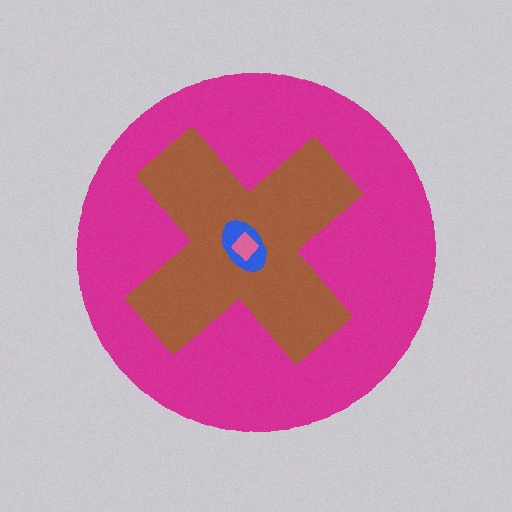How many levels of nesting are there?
4.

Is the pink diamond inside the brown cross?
Yes.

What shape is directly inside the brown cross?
The blue ellipse.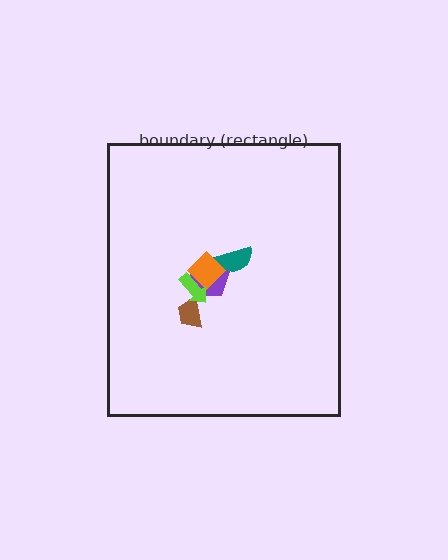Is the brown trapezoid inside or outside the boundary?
Inside.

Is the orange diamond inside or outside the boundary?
Inside.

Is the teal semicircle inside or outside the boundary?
Inside.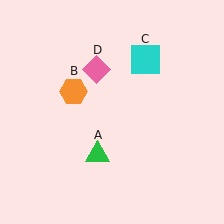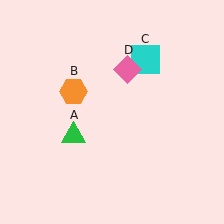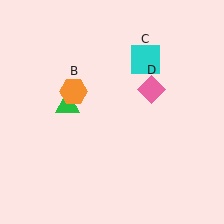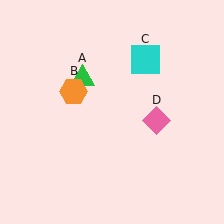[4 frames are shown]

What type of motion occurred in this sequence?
The green triangle (object A), pink diamond (object D) rotated clockwise around the center of the scene.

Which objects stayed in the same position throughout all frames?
Orange hexagon (object B) and cyan square (object C) remained stationary.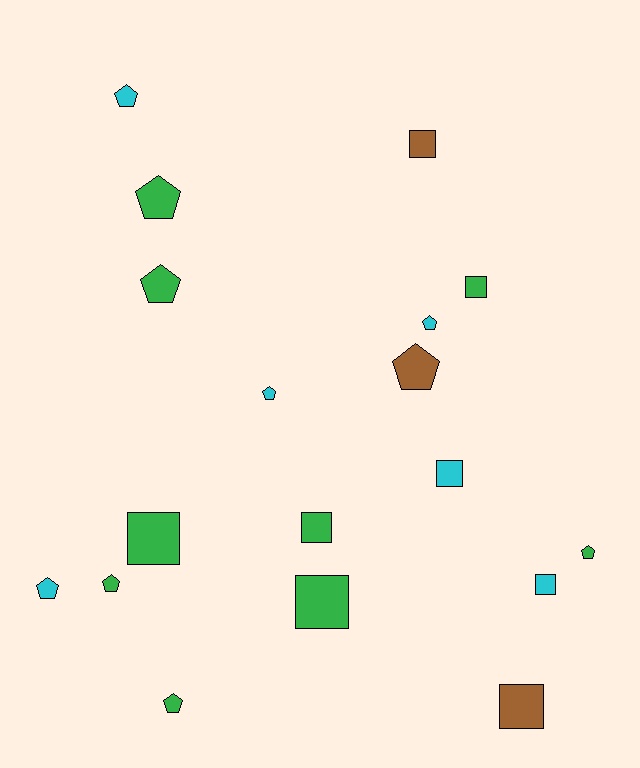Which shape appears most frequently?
Pentagon, with 10 objects.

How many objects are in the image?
There are 18 objects.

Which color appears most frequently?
Green, with 9 objects.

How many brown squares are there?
There are 2 brown squares.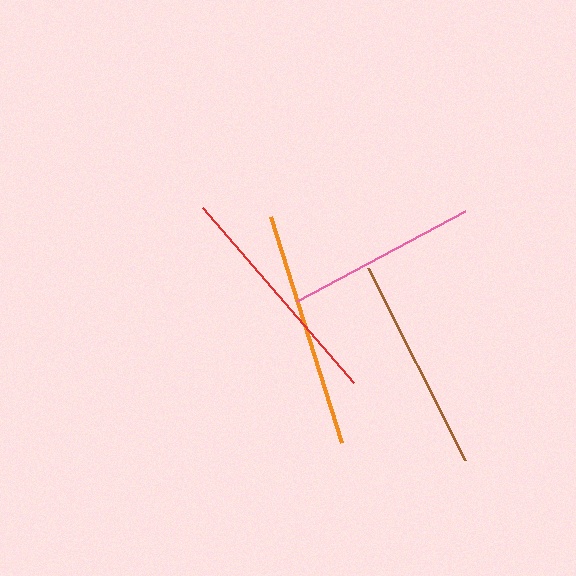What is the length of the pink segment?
The pink segment is approximately 190 pixels long.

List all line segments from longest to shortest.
From longest to shortest: orange, red, brown, pink.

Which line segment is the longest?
The orange line is the longest at approximately 237 pixels.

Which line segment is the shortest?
The pink line is the shortest at approximately 190 pixels.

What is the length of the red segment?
The red segment is approximately 232 pixels long.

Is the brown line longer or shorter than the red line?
The red line is longer than the brown line.